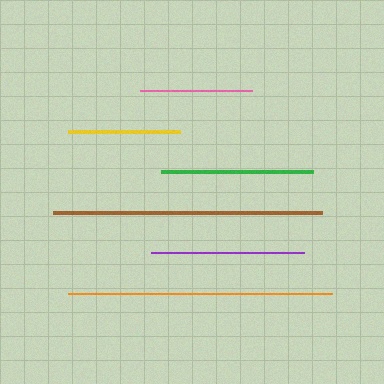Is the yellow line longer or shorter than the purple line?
The purple line is longer than the yellow line.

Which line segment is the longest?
The brown line is the longest at approximately 269 pixels.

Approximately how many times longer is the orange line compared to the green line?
The orange line is approximately 1.7 times the length of the green line.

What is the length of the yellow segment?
The yellow segment is approximately 112 pixels long.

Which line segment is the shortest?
The yellow line is the shortest at approximately 112 pixels.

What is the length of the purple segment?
The purple segment is approximately 153 pixels long.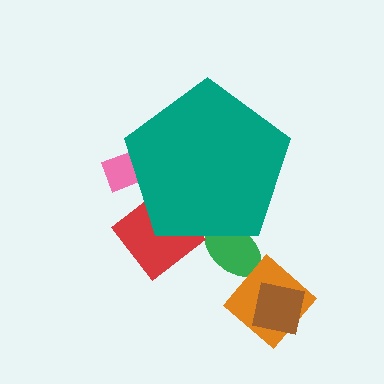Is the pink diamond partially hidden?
Yes, the pink diamond is partially hidden behind the teal pentagon.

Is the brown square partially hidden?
No, the brown square is fully visible.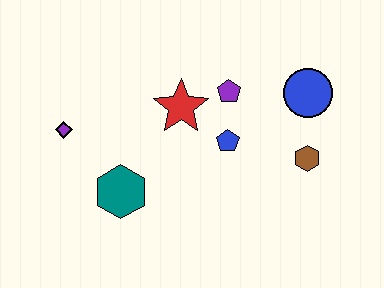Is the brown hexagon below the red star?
Yes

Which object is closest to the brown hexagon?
The blue circle is closest to the brown hexagon.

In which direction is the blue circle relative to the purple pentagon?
The blue circle is to the right of the purple pentagon.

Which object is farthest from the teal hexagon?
The blue circle is farthest from the teal hexagon.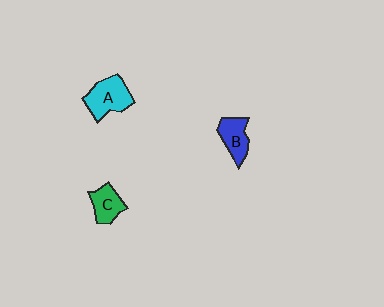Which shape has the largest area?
Shape A (cyan).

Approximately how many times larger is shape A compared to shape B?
Approximately 1.4 times.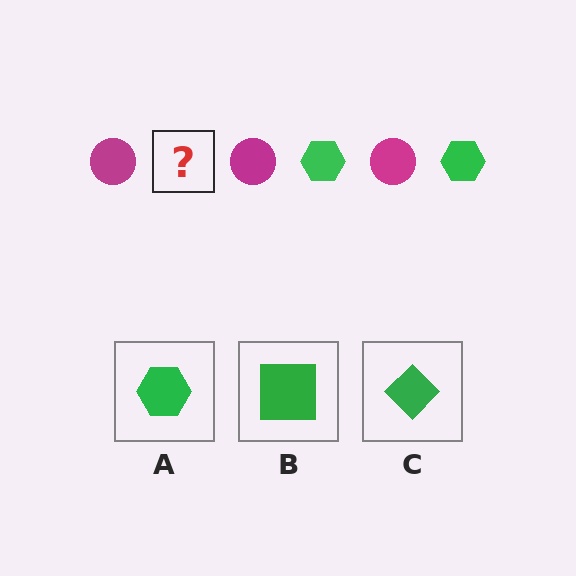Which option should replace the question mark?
Option A.